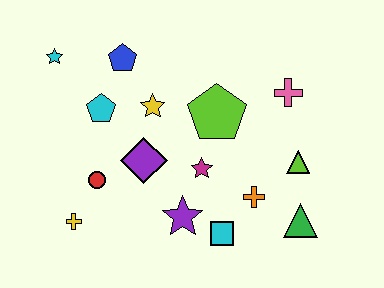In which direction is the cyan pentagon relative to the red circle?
The cyan pentagon is above the red circle.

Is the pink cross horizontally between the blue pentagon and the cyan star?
No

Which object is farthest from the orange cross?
The cyan star is farthest from the orange cross.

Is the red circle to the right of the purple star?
No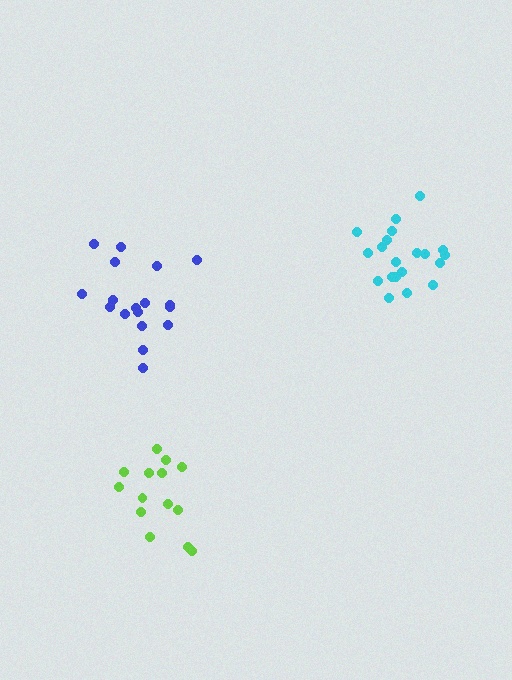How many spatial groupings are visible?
There are 3 spatial groupings.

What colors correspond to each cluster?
The clusters are colored: cyan, blue, lime.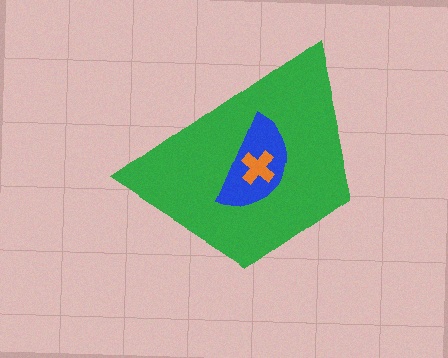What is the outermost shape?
The green trapezoid.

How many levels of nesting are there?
3.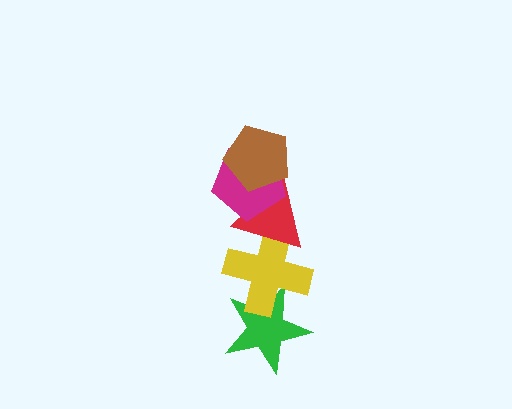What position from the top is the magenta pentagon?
The magenta pentagon is 2nd from the top.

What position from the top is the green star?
The green star is 5th from the top.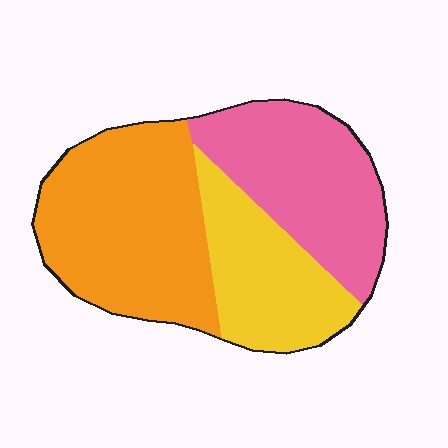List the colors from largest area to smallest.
From largest to smallest: orange, pink, yellow.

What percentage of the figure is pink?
Pink takes up about one third (1/3) of the figure.